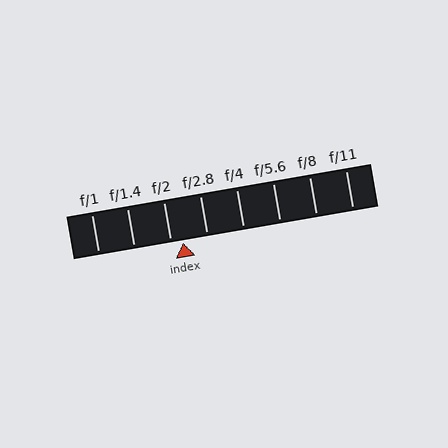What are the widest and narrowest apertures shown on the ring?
The widest aperture shown is f/1 and the narrowest is f/11.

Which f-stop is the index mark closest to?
The index mark is closest to f/2.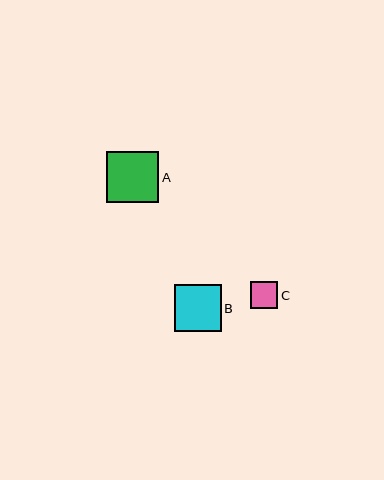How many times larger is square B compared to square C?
Square B is approximately 1.7 times the size of square C.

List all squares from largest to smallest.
From largest to smallest: A, B, C.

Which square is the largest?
Square A is the largest with a size of approximately 52 pixels.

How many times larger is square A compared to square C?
Square A is approximately 1.9 times the size of square C.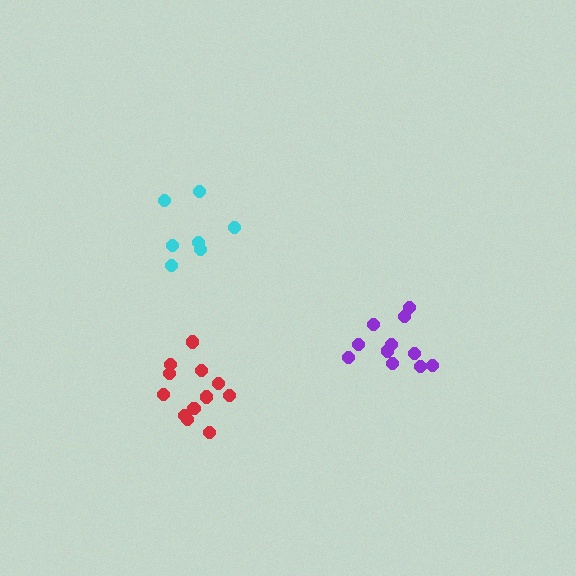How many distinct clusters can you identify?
There are 3 distinct clusters.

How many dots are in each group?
Group 1: 12 dots, Group 2: 7 dots, Group 3: 11 dots (30 total).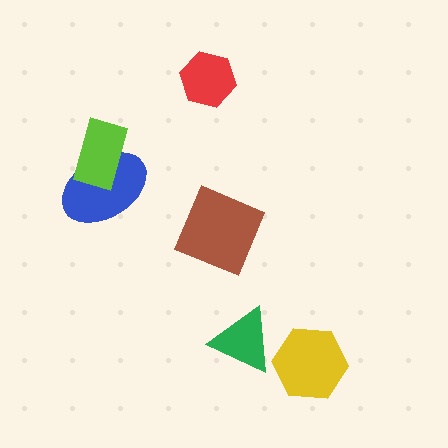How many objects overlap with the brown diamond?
0 objects overlap with the brown diamond.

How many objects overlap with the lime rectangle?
1 object overlaps with the lime rectangle.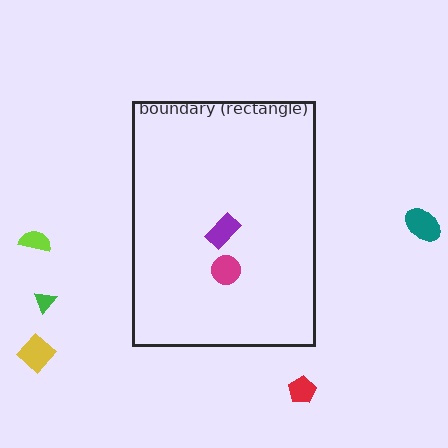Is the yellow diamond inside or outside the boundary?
Outside.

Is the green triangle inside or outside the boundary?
Outside.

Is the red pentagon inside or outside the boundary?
Outside.